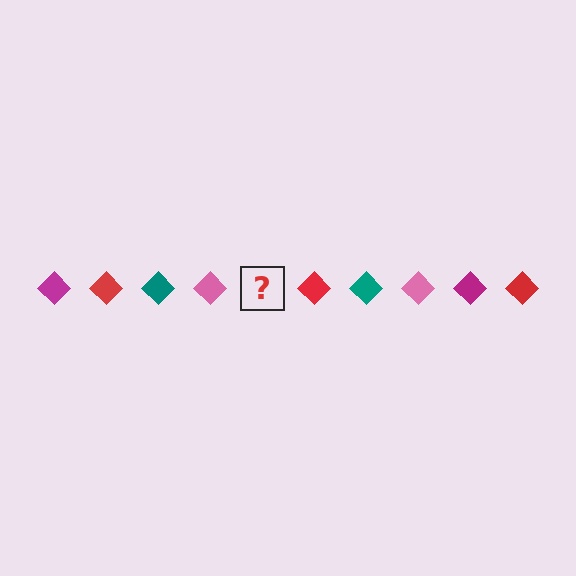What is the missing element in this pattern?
The missing element is a magenta diamond.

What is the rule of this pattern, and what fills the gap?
The rule is that the pattern cycles through magenta, red, teal, pink diamonds. The gap should be filled with a magenta diamond.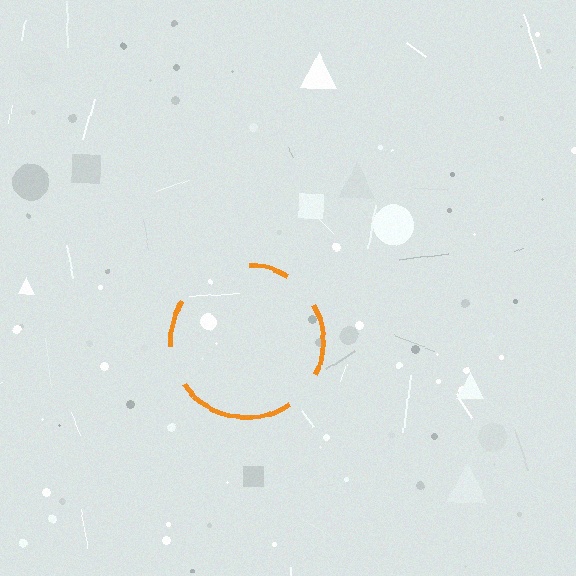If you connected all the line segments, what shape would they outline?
They would outline a circle.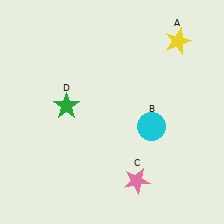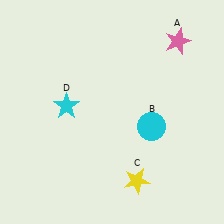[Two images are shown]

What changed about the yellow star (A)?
In Image 1, A is yellow. In Image 2, it changed to pink.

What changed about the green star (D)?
In Image 1, D is green. In Image 2, it changed to cyan.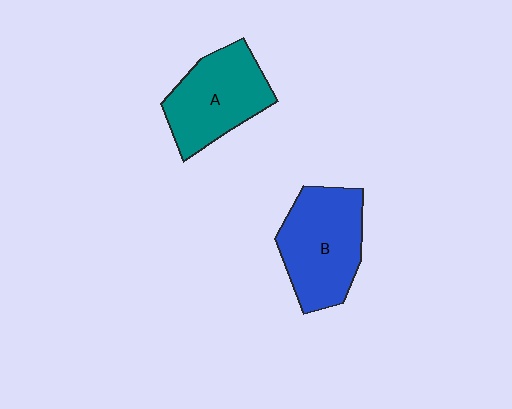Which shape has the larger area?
Shape B (blue).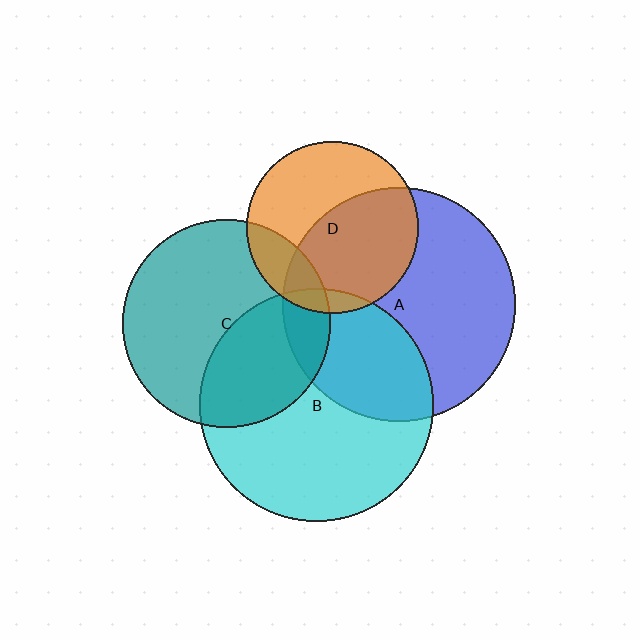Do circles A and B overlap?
Yes.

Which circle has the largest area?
Circle B (cyan).